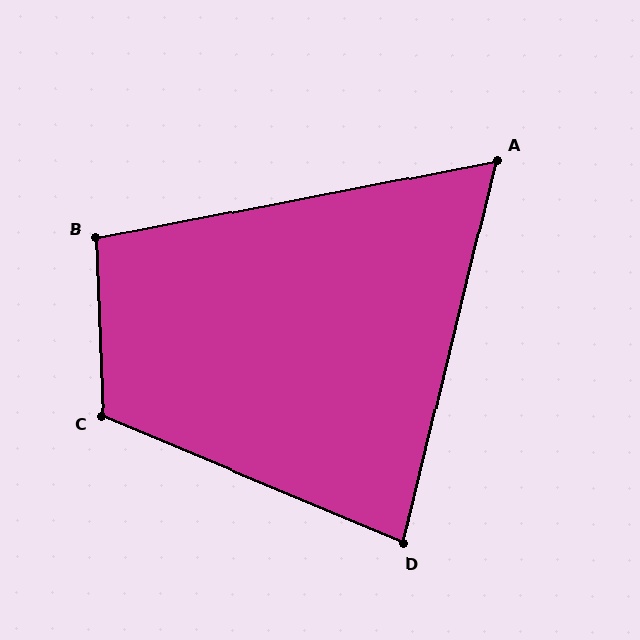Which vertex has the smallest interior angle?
A, at approximately 65 degrees.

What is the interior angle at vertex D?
Approximately 81 degrees (acute).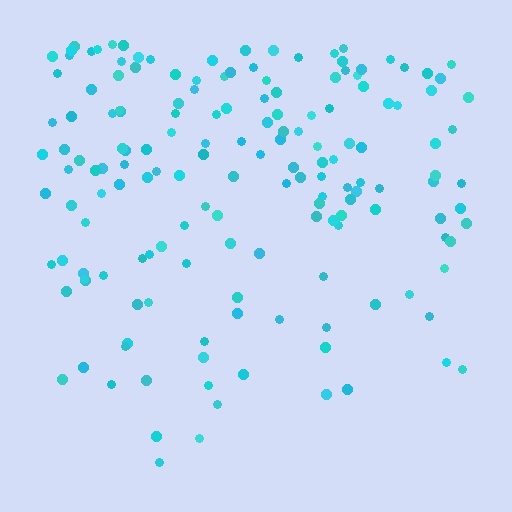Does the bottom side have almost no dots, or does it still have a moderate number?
Still a moderate number, just noticeably fewer than the top.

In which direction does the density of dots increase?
From bottom to top, with the top side densest.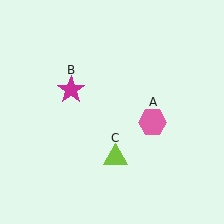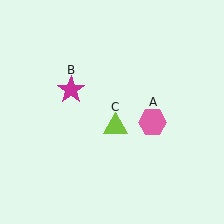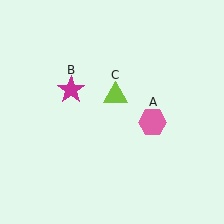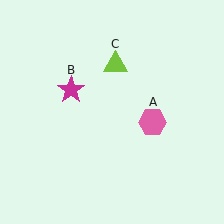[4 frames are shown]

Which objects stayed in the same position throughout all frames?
Pink hexagon (object A) and magenta star (object B) remained stationary.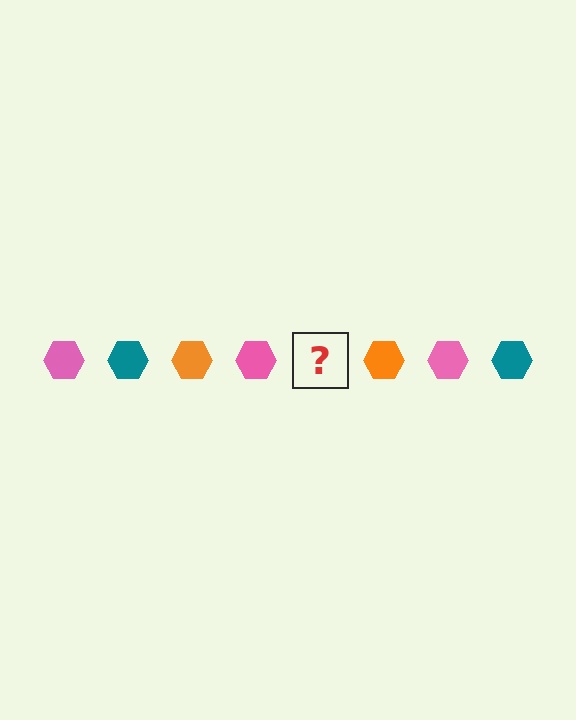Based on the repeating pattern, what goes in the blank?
The blank should be a teal hexagon.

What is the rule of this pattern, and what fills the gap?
The rule is that the pattern cycles through pink, teal, orange hexagons. The gap should be filled with a teal hexagon.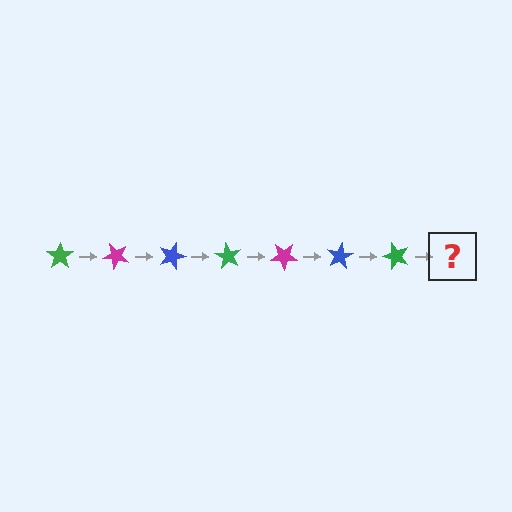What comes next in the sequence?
The next element should be a magenta star, rotated 315 degrees from the start.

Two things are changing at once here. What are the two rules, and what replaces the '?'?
The two rules are that it rotates 45 degrees each step and the color cycles through green, magenta, and blue. The '?' should be a magenta star, rotated 315 degrees from the start.